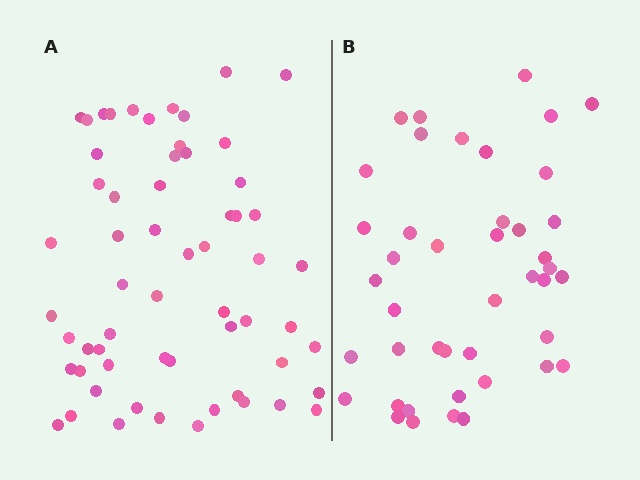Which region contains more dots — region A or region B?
Region A (the left region) has more dots.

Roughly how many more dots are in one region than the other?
Region A has approximately 15 more dots than region B.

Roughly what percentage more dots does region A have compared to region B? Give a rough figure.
About 40% more.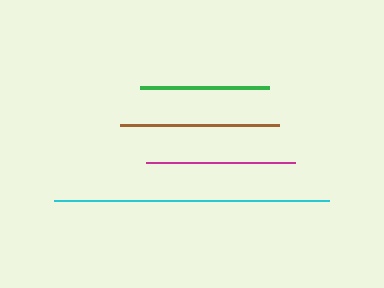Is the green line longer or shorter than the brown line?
The brown line is longer than the green line.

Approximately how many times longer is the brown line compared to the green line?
The brown line is approximately 1.2 times the length of the green line.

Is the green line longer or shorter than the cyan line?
The cyan line is longer than the green line.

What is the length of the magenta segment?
The magenta segment is approximately 150 pixels long.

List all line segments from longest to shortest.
From longest to shortest: cyan, brown, magenta, green.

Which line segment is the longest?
The cyan line is the longest at approximately 275 pixels.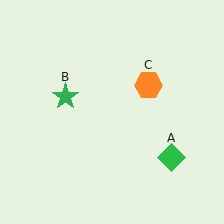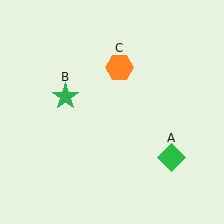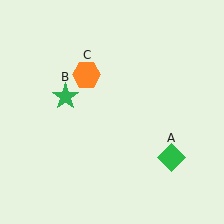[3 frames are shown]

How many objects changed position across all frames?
1 object changed position: orange hexagon (object C).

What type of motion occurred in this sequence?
The orange hexagon (object C) rotated counterclockwise around the center of the scene.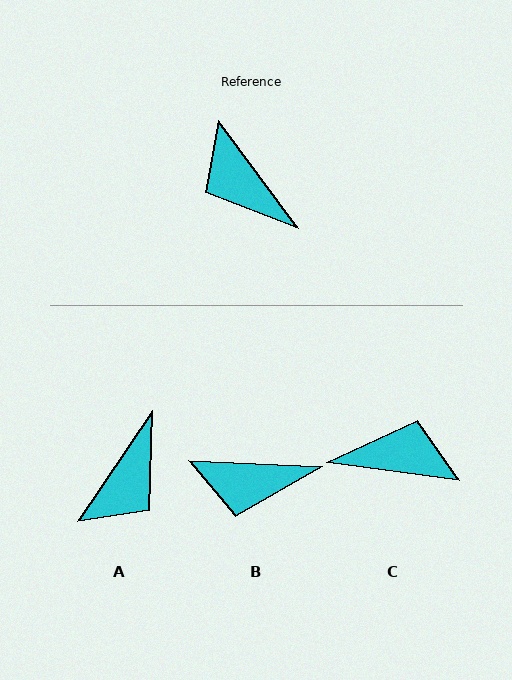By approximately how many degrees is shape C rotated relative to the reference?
Approximately 134 degrees clockwise.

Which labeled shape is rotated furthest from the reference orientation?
C, about 134 degrees away.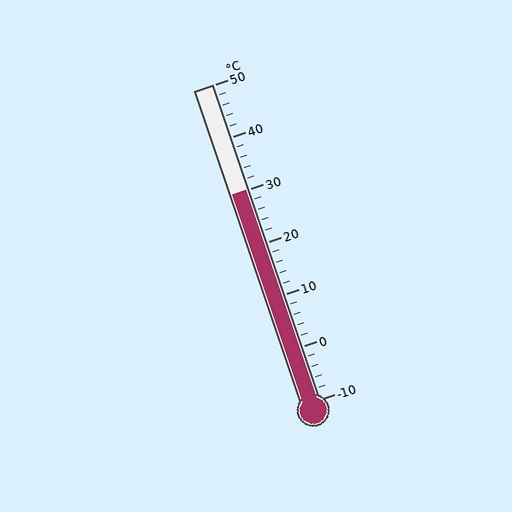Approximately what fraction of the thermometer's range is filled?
The thermometer is filled to approximately 65% of its range.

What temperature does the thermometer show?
The thermometer shows approximately 30°C.